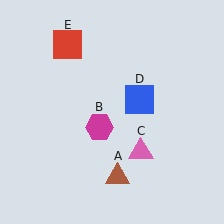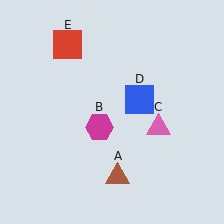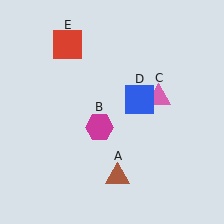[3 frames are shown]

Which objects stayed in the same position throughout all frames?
Brown triangle (object A) and magenta hexagon (object B) and blue square (object D) and red square (object E) remained stationary.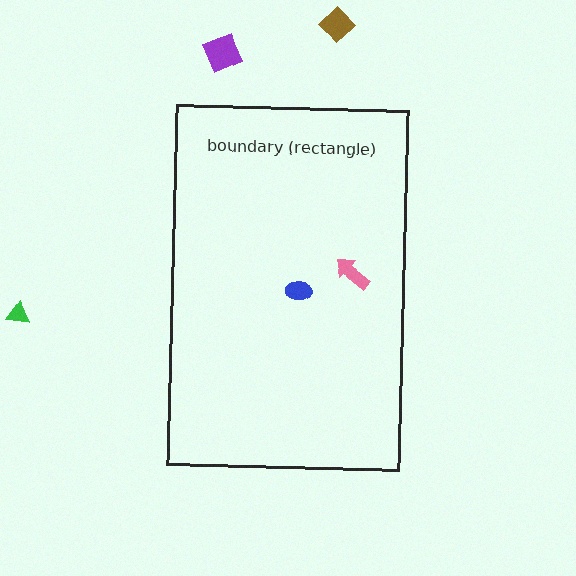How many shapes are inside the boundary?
2 inside, 3 outside.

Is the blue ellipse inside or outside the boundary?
Inside.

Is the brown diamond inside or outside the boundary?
Outside.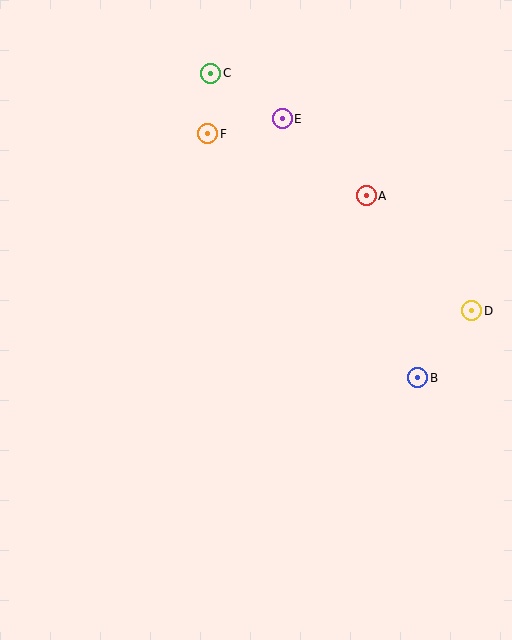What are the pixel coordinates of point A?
Point A is at (366, 196).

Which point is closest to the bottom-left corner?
Point B is closest to the bottom-left corner.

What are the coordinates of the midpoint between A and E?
The midpoint between A and E is at (324, 157).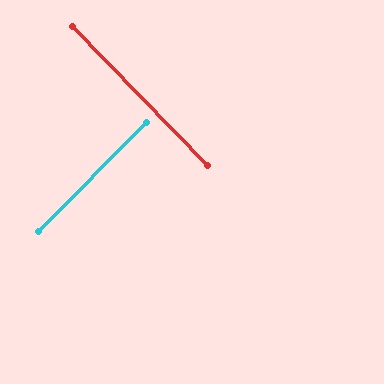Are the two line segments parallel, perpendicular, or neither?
Perpendicular — they meet at approximately 89°.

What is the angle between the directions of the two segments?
Approximately 89 degrees.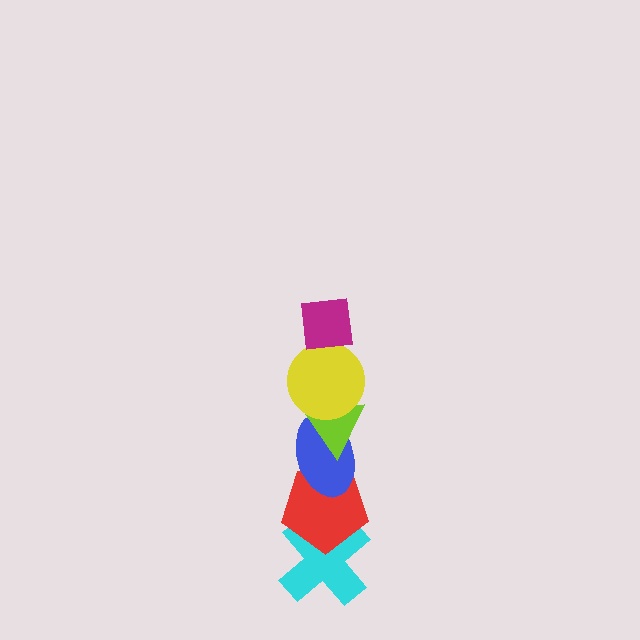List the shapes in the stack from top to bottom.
From top to bottom: the magenta square, the yellow circle, the lime triangle, the blue ellipse, the red pentagon, the cyan cross.